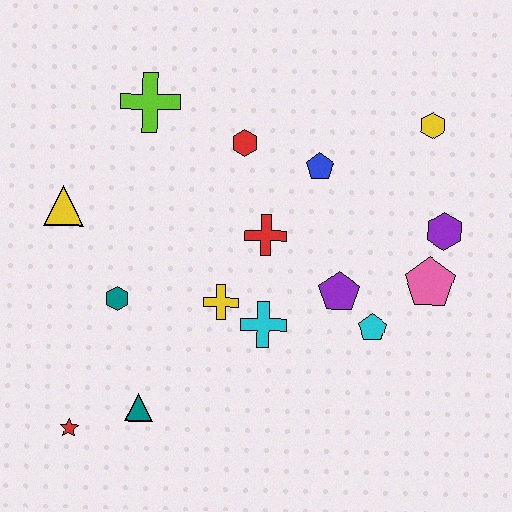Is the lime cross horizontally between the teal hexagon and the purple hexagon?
Yes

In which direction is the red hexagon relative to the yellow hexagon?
The red hexagon is to the left of the yellow hexagon.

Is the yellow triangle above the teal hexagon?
Yes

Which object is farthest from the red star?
The yellow hexagon is farthest from the red star.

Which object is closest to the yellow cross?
The cyan cross is closest to the yellow cross.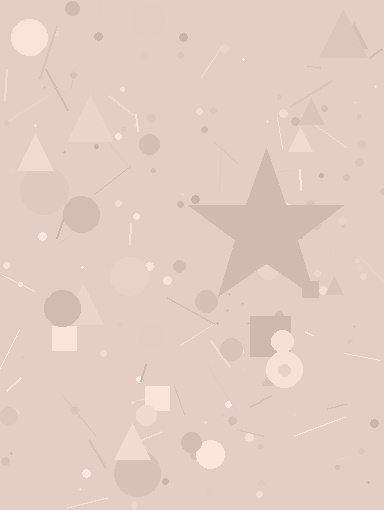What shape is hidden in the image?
A star is hidden in the image.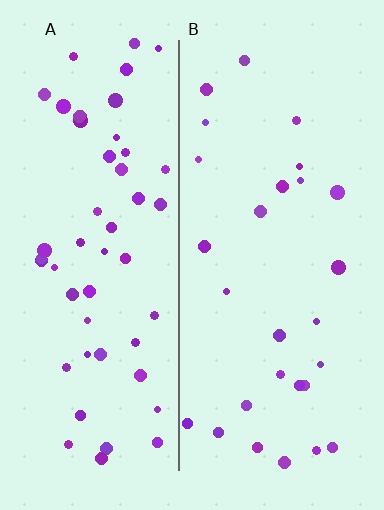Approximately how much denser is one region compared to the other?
Approximately 1.9× — region A over region B.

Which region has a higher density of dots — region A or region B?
A (the left).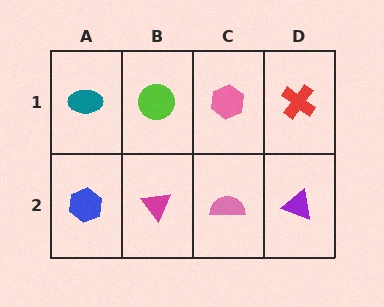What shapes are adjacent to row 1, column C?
A pink semicircle (row 2, column C), a lime circle (row 1, column B), a red cross (row 1, column D).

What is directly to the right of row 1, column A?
A lime circle.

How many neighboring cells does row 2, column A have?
2.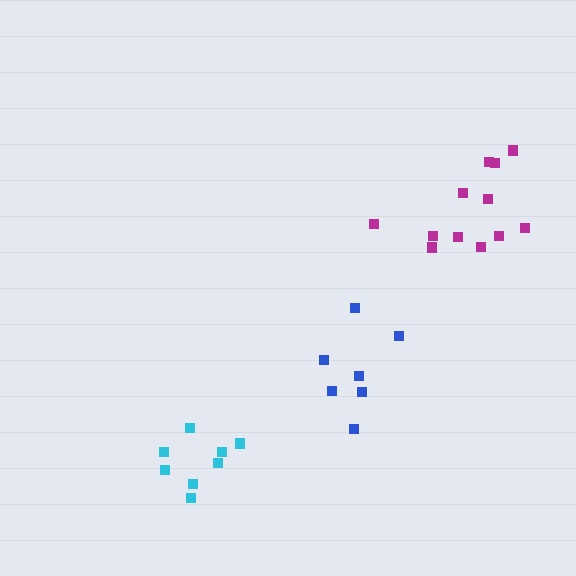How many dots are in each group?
Group 1: 12 dots, Group 2: 7 dots, Group 3: 8 dots (27 total).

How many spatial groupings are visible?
There are 3 spatial groupings.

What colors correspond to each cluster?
The clusters are colored: magenta, blue, cyan.